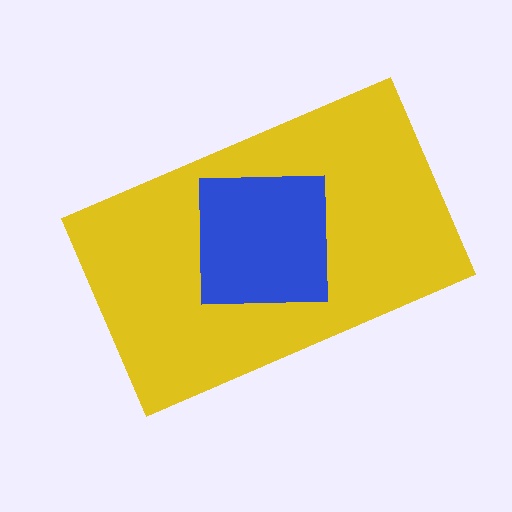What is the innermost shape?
The blue square.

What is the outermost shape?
The yellow rectangle.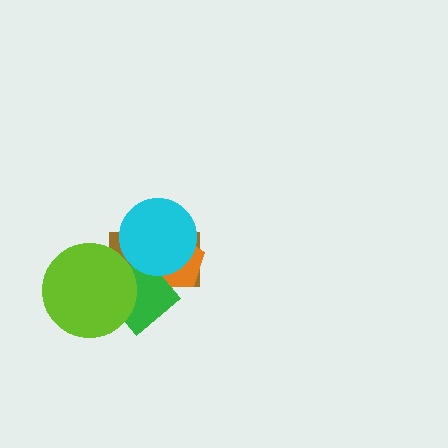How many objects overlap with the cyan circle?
3 objects overlap with the cyan circle.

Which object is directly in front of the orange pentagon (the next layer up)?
The green diamond is directly in front of the orange pentagon.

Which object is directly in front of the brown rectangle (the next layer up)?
The orange pentagon is directly in front of the brown rectangle.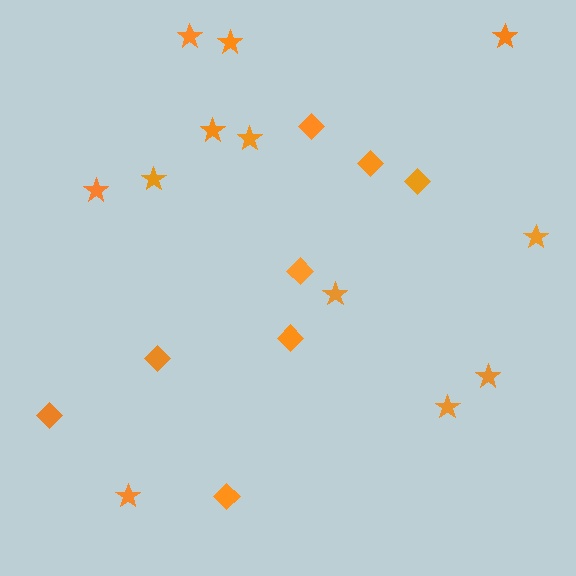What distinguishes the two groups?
There are 2 groups: one group of stars (12) and one group of diamonds (8).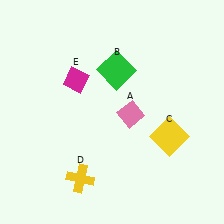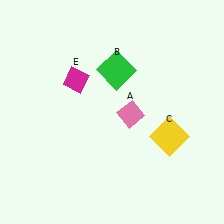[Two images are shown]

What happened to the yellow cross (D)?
The yellow cross (D) was removed in Image 2. It was in the bottom-left area of Image 1.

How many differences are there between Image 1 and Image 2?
There is 1 difference between the two images.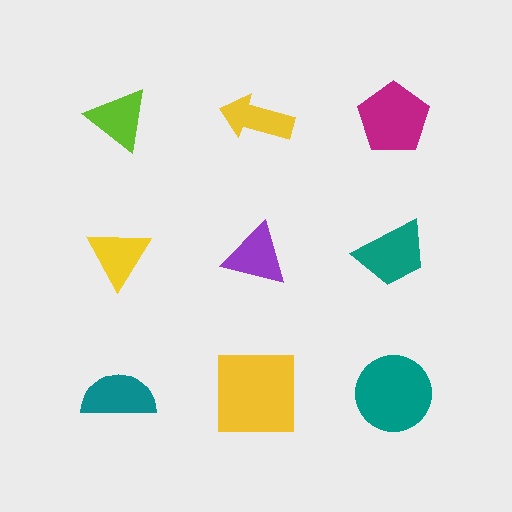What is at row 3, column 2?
A yellow square.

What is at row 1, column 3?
A magenta pentagon.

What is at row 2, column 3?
A teal trapezoid.